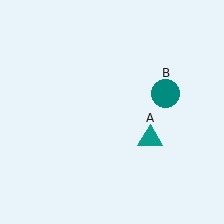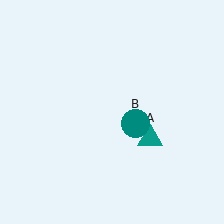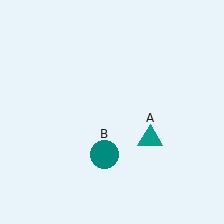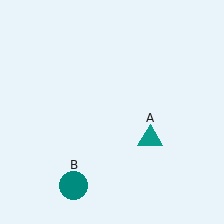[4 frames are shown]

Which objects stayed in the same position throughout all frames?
Teal triangle (object A) remained stationary.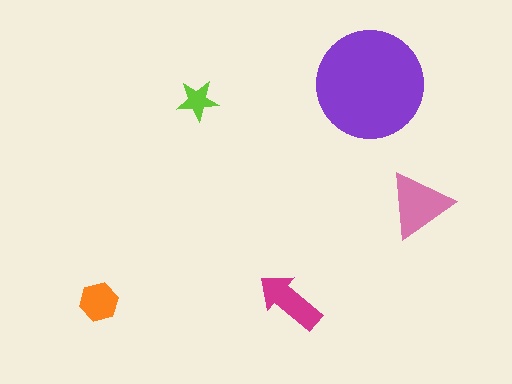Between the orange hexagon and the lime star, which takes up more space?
The orange hexagon.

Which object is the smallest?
The lime star.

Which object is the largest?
The purple circle.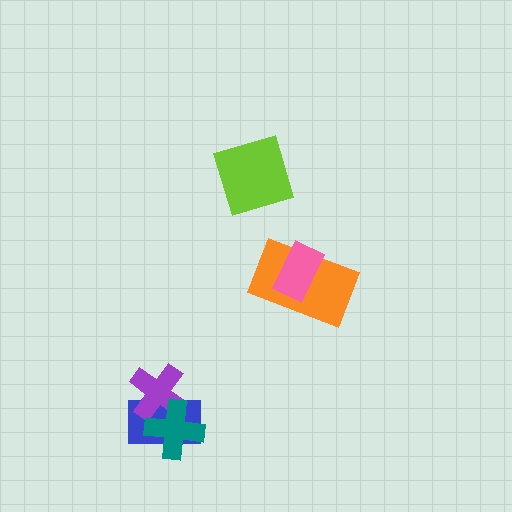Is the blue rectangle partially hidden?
Yes, it is partially covered by another shape.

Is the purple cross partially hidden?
Yes, it is partially covered by another shape.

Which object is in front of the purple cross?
The teal cross is in front of the purple cross.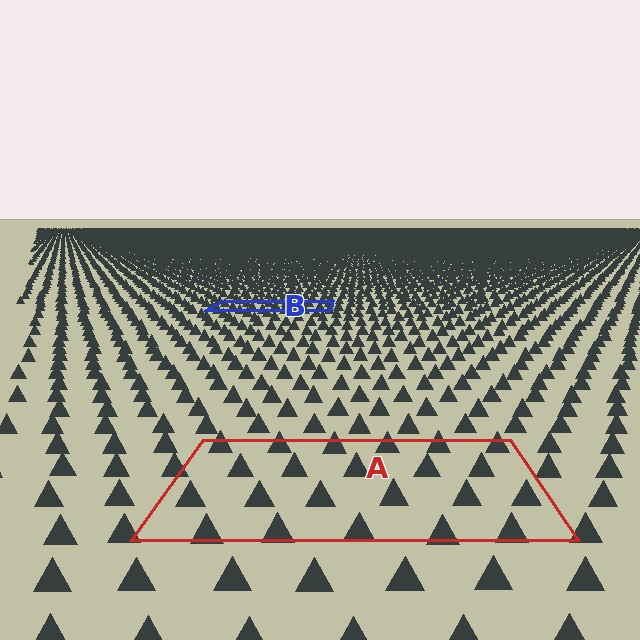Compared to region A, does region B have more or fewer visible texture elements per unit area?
Region B has more texture elements per unit area — they are packed more densely because it is farther away.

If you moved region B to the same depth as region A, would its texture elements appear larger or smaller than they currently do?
They would appear larger. At a closer depth, the same texture elements are projected at a bigger on-screen size.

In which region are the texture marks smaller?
The texture marks are smaller in region B, because it is farther away.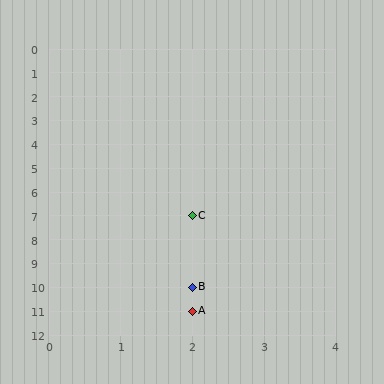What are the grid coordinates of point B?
Point B is at grid coordinates (2, 10).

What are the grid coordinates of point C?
Point C is at grid coordinates (2, 7).